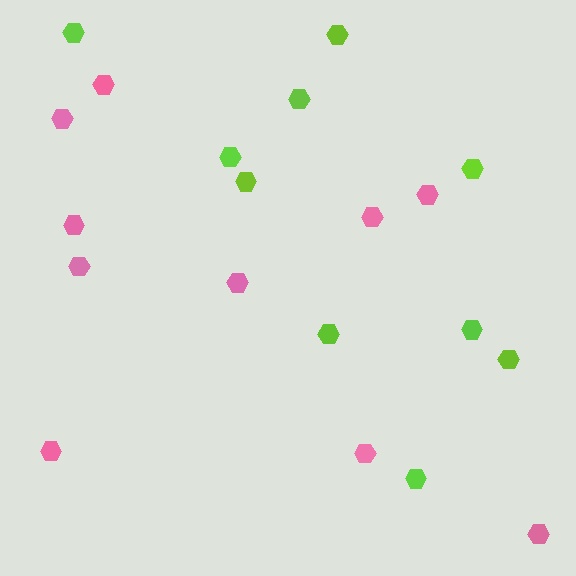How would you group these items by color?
There are 2 groups: one group of lime hexagons (10) and one group of pink hexagons (10).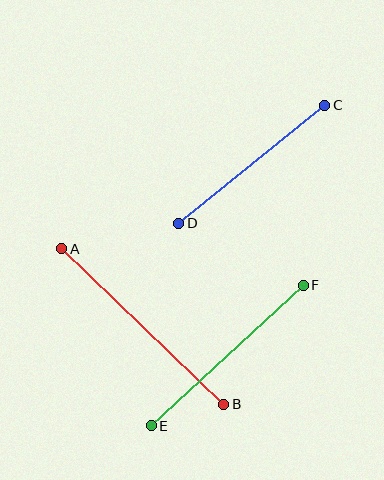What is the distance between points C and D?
The distance is approximately 188 pixels.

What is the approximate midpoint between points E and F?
The midpoint is at approximately (227, 355) pixels.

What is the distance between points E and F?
The distance is approximately 207 pixels.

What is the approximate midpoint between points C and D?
The midpoint is at approximately (252, 164) pixels.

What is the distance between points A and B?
The distance is approximately 224 pixels.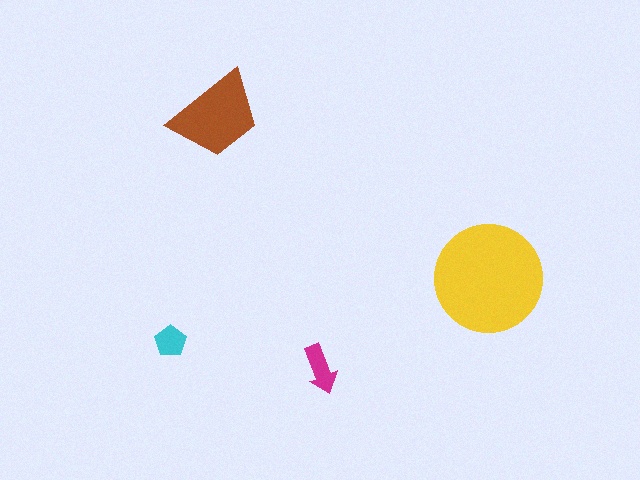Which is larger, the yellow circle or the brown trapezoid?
The yellow circle.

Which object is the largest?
The yellow circle.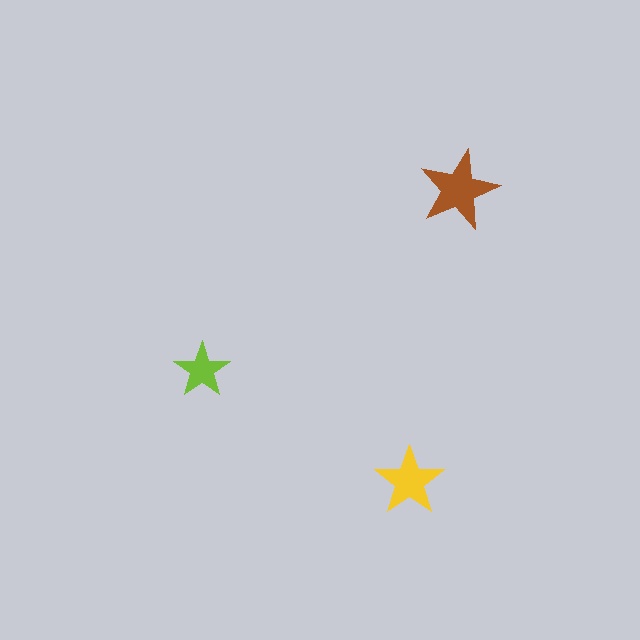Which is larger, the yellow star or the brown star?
The brown one.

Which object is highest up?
The brown star is topmost.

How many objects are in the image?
There are 3 objects in the image.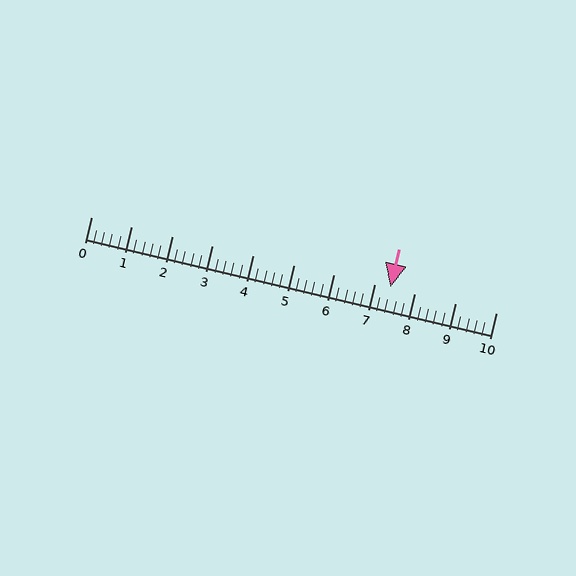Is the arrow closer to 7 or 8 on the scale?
The arrow is closer to 7.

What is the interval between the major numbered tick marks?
The major tick marks are spaced 1 units apart.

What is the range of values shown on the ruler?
The ruler shows values from 0 to 10.